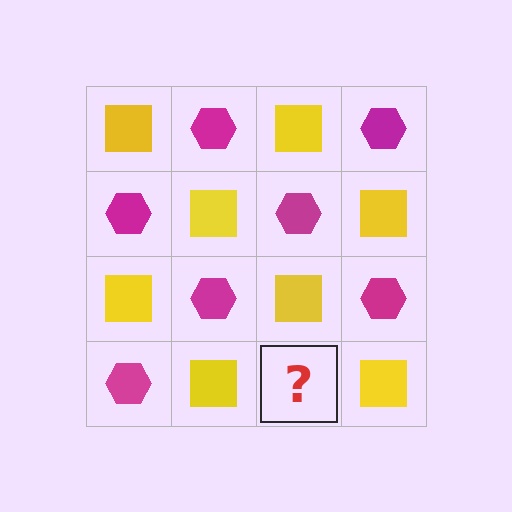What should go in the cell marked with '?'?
The missing cell should contain a magenta hexagon.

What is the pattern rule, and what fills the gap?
The rule is that it alternates yellow square and magenta hexagon in a checkerboard pattern. The gap should be filled with a magenta hexagon.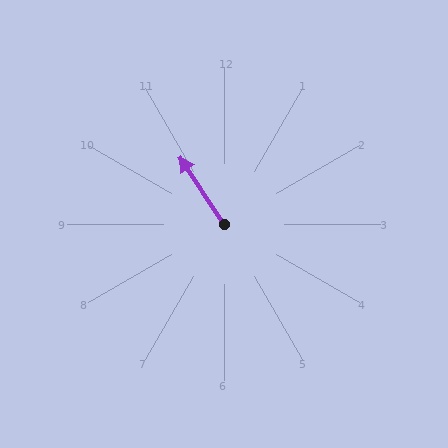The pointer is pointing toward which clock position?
Roughly 11 o'clock.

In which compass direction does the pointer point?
Northwest.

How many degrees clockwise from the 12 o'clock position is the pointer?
Approximately 326 degrees.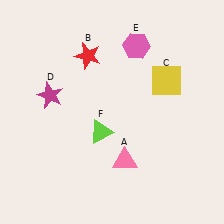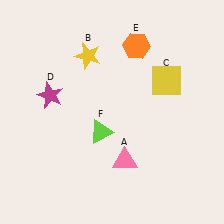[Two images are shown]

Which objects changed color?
B changed from red to yellow. E changed from pink to orange.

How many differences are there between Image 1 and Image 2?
There are 2 differences between the two images.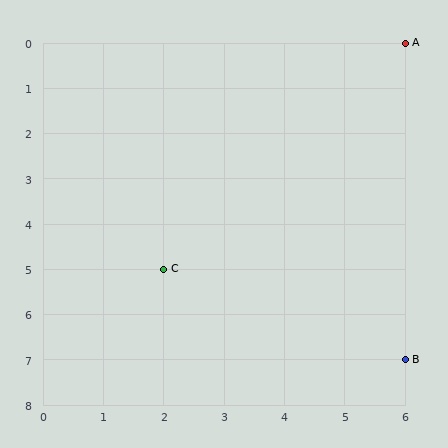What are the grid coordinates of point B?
Point B is at grid coordinates (6, 7).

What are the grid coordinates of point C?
Point C is at grid coordinates (2, 5).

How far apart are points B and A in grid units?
Points B and A are 7 rows apart.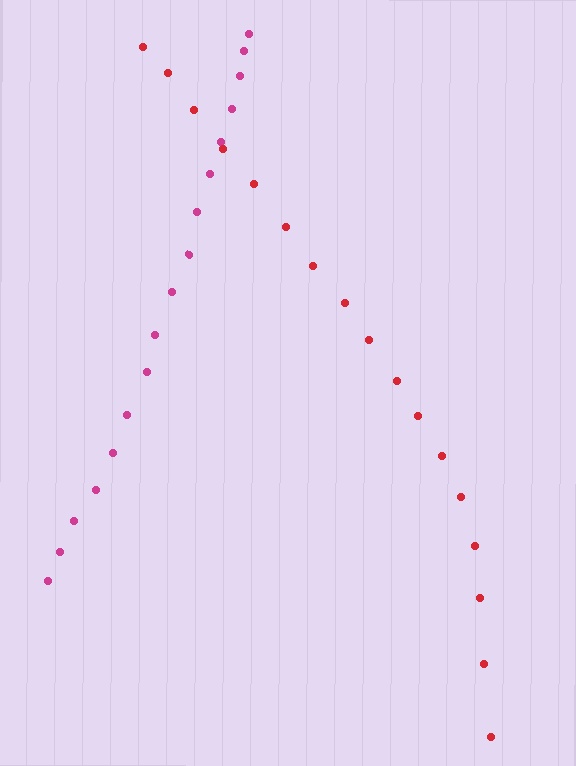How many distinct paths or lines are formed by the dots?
There are 2 distinct paths.